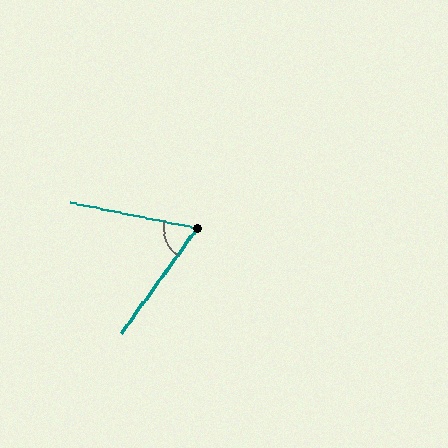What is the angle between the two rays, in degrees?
Approximately 66 degrees.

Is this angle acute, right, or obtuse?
It is acute.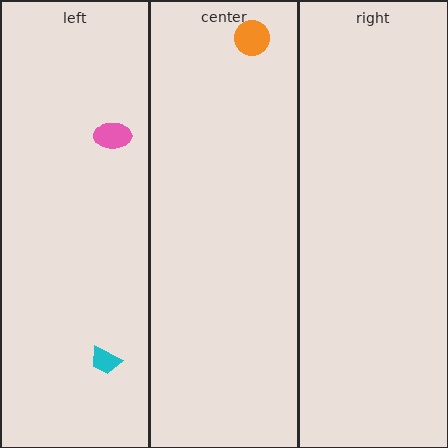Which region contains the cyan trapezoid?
The left region.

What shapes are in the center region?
The orange circle.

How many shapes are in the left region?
2.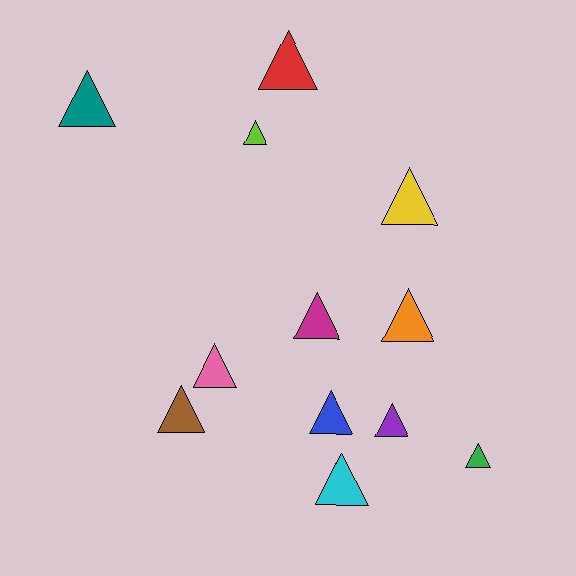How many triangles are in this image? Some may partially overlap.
There are 12 triangles.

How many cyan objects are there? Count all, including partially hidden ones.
There is 1 cyan object.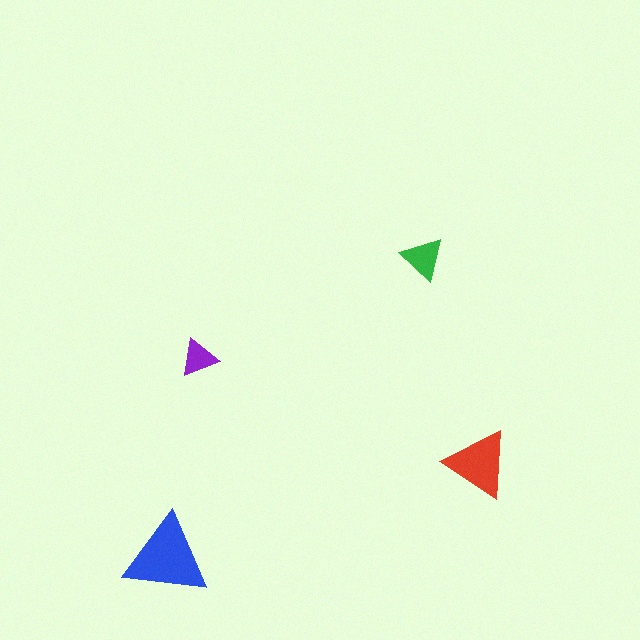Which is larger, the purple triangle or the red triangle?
The red one.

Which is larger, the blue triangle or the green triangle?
The blue one.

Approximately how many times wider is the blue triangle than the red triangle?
About 1.5 times wider.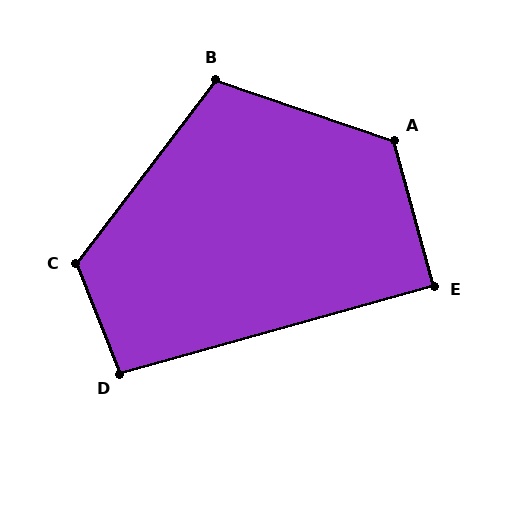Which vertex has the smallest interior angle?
E, at approximately 91 degrees.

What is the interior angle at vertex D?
Approximately 96 degrees (obtuse).